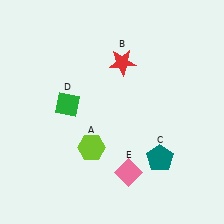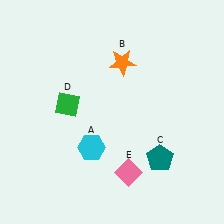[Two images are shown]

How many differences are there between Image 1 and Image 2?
There are 2 differences between the two images.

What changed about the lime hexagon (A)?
In Image 1, A is lime. In Image 2, it changed to cyan.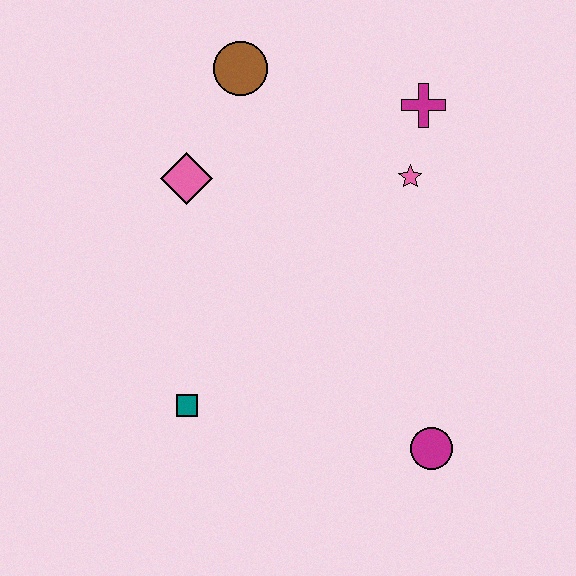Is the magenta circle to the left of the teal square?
No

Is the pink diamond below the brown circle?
Yes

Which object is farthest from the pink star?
The teal square is farthest from the pink star.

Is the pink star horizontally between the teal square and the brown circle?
No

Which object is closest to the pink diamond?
The brown circle is closest to the pink diamond.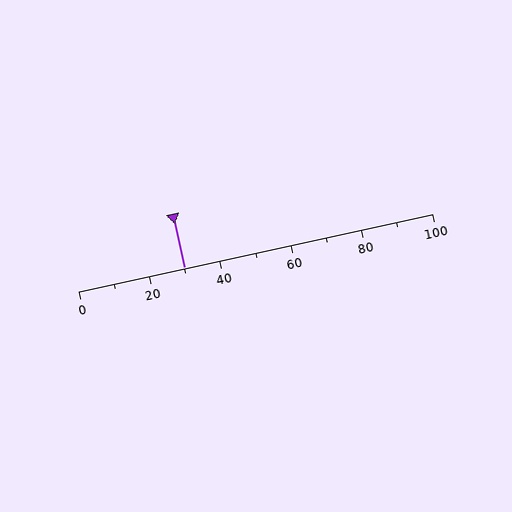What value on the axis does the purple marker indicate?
The marker indicates approximately 30.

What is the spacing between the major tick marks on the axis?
The major ticks are spaced 20 apart.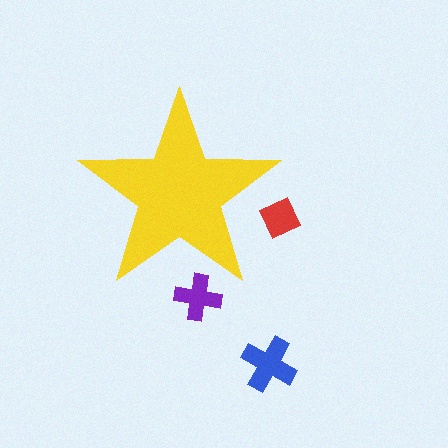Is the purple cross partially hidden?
Yes, the purple cross is partially hidden behind the yellow star.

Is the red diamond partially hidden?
Yes, the red diamond is partially hidden behind the yellow star.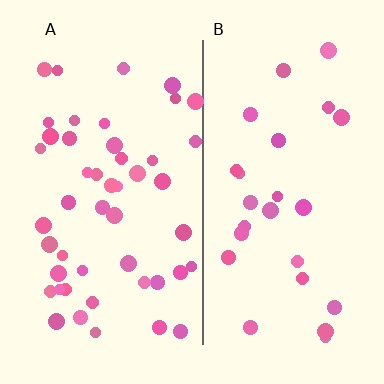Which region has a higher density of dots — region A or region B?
A (the left).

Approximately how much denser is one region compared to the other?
Approximately 1.9× — region A over region B.